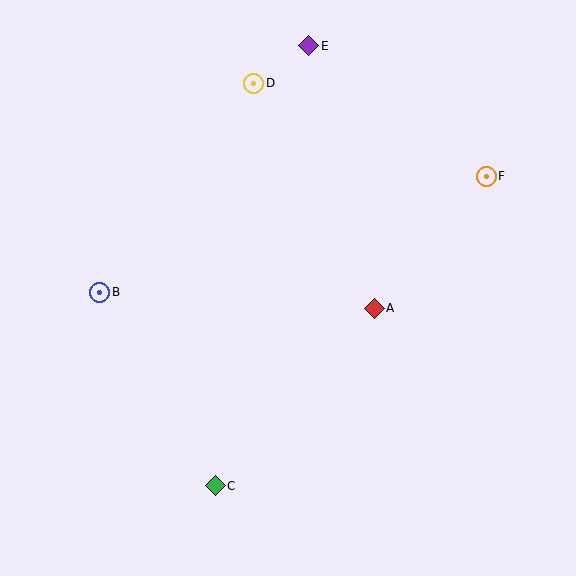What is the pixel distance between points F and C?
The distance between F and C is 411 pixels.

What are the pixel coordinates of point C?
Point C is at (215, 486).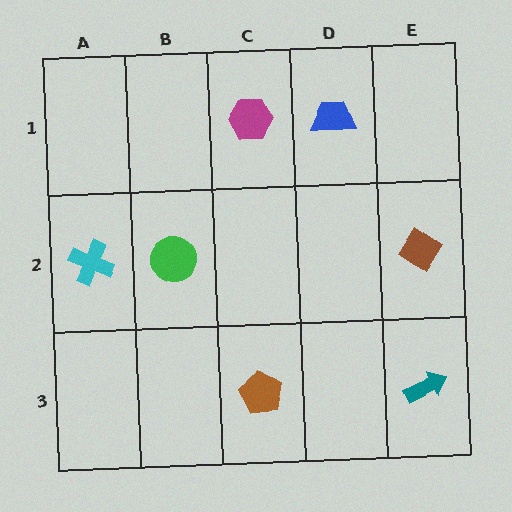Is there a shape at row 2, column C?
No, that cell is empty.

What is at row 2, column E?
A brown diamond.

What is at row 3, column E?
A teal arrow.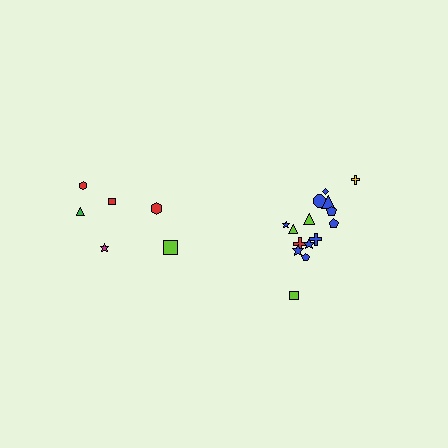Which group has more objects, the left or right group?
The right group.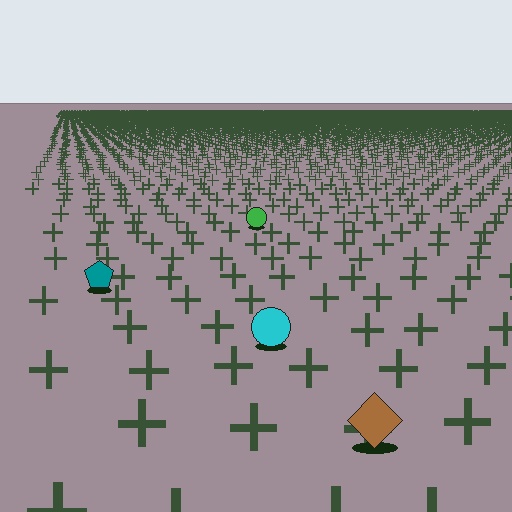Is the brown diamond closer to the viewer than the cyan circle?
Yes. The brown diamond is closer — you can tell from the texture gradient: the ground texture is coarser near it.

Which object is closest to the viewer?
The brown diamond is closest. The texture marks near it are larger and more spread out.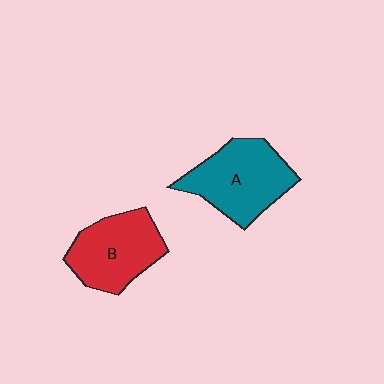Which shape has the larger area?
Shape A (teal).